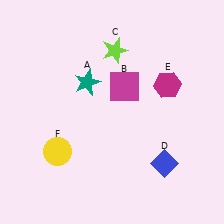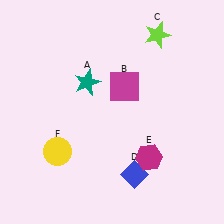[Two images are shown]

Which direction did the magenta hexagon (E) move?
The magenta hexagon (E) moved down.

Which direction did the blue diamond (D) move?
The blue diamond (D) moved left.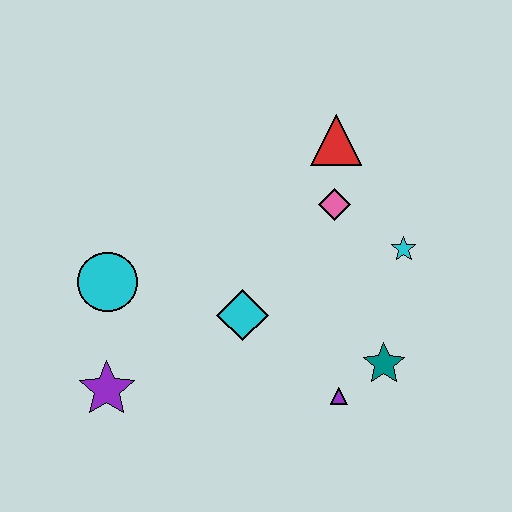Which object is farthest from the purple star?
The red triangle is farthest from the purple star.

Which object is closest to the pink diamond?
The red triangle is closest to the pink diamond.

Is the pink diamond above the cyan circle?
Yes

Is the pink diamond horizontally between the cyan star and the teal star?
No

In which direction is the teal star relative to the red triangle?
The teal star is below the red triangle.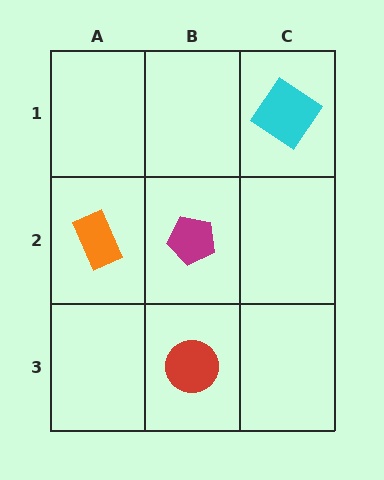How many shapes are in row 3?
1 shape.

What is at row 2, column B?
A magenta pentagon.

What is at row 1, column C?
A cyan diamond.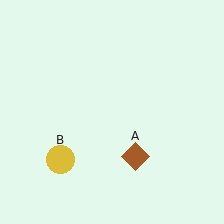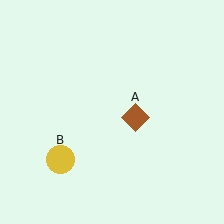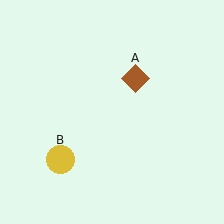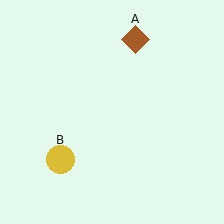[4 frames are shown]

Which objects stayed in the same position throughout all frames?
Yellow circle (object B) remained stationary.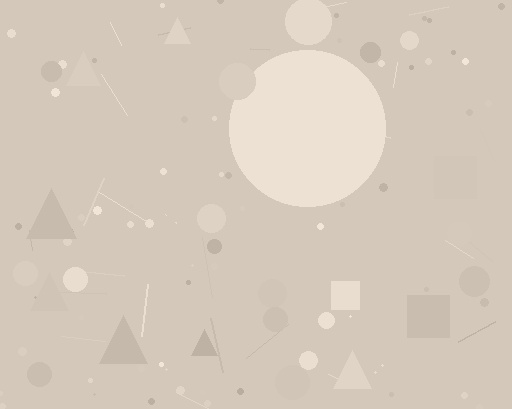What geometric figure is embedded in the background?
A circle is embedded in the background.